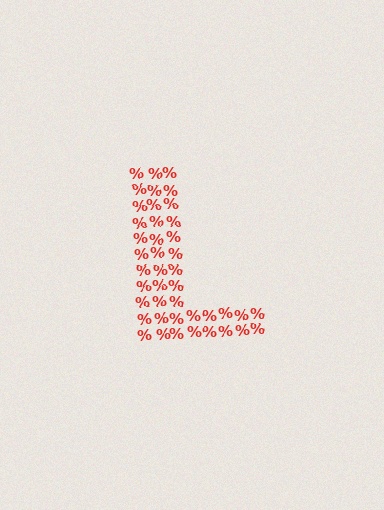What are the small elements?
The small elements are percent signs.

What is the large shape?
The large shape is the letter L.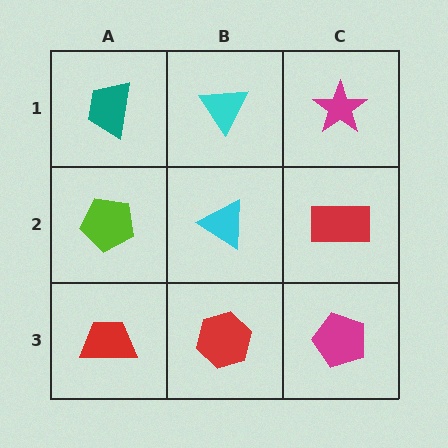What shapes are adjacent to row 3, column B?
A cyan triangle (row 2, column B), a red trapezoid (row 3, column A), a magenta pentagon (row 3, column C).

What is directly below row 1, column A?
A lime pentagon.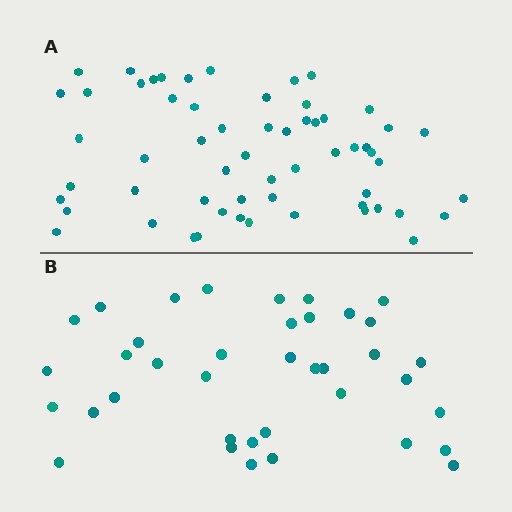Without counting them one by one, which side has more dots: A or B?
Region A (the top region) has more dots.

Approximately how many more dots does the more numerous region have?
Region A has approximately 20 more dots than region B.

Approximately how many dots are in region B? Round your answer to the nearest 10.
About 40 dots. (The exact count is 38, which rounds to 40.)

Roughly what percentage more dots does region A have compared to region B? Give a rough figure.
About 55% more.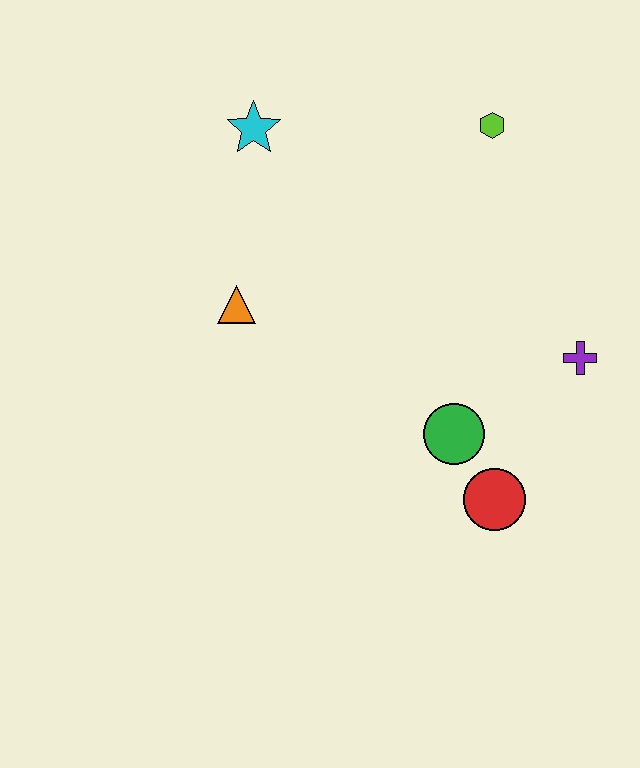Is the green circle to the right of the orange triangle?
Yes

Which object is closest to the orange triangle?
The cyan star is closest to the orange triangle.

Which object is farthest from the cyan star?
The red circle is farthest from the cyan star.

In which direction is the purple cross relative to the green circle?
The purple cross is to the right of the green circle.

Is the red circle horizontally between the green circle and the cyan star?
No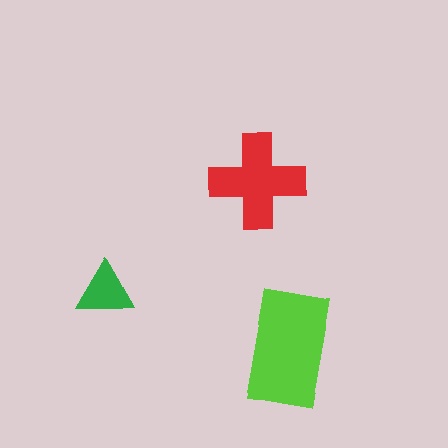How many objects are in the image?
There are 3 objects in the image.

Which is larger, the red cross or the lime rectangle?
The lime rectangle.